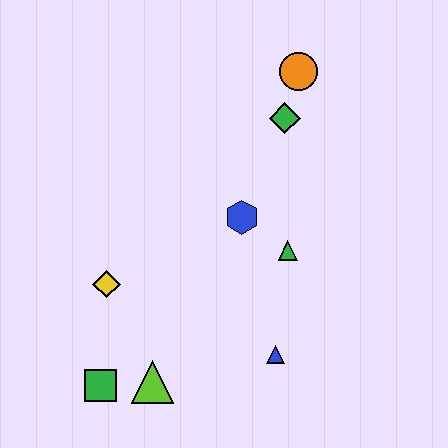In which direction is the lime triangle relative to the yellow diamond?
The lime triangle is below the yellow diamond.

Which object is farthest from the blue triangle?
The orange circle is farthest from the blue triangle.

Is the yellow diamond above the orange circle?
No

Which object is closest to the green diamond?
The orange circle is closest to the green diamond.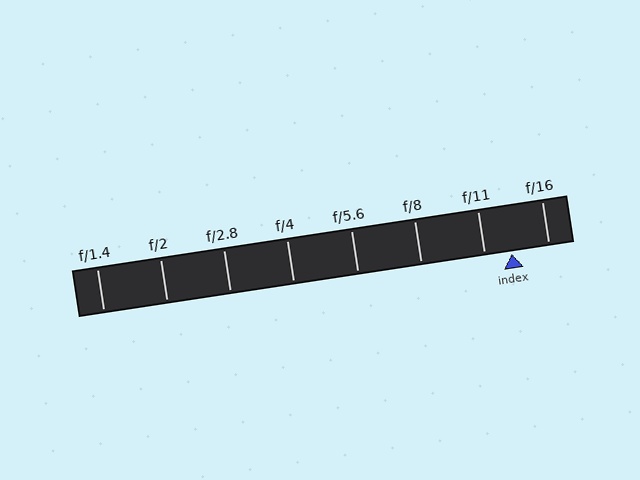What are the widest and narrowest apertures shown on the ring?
The widest aperture shown is f/1.4 and the narrowest is f/16.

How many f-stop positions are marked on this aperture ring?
There are 8 f-stop positions marked.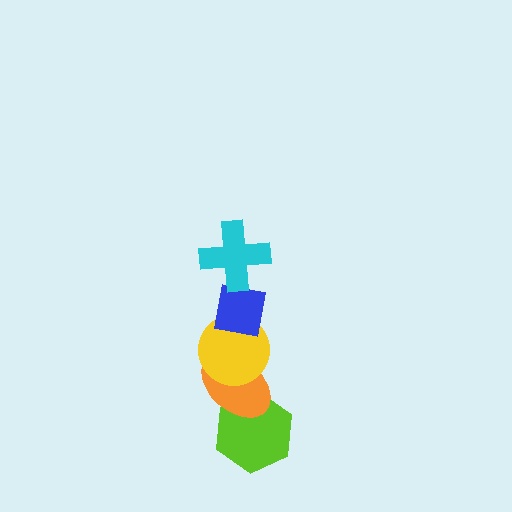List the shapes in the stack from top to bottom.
From top to bottom: the cyan cross, the blue square, the yellow circle, the orange ellipse, the lime hexagon.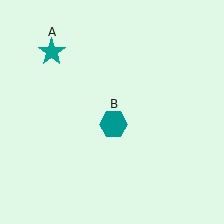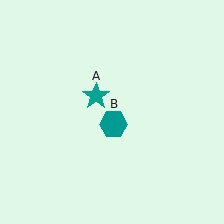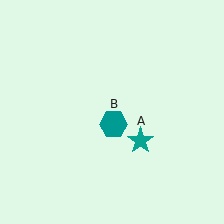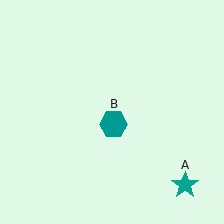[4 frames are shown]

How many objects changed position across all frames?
1 object changed position: teal star (object A).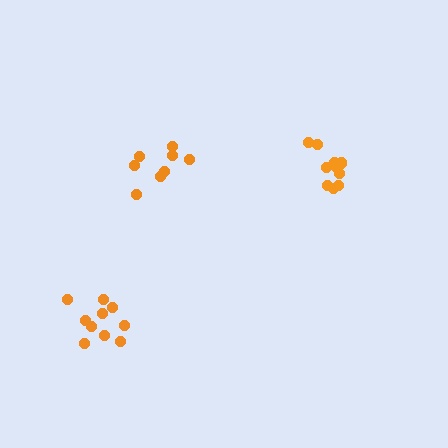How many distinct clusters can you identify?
There are 3 distinct clusters.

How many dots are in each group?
Group 1: 8 dots, Group 2: 12 dots, Group 3: 10 dots (30 total).